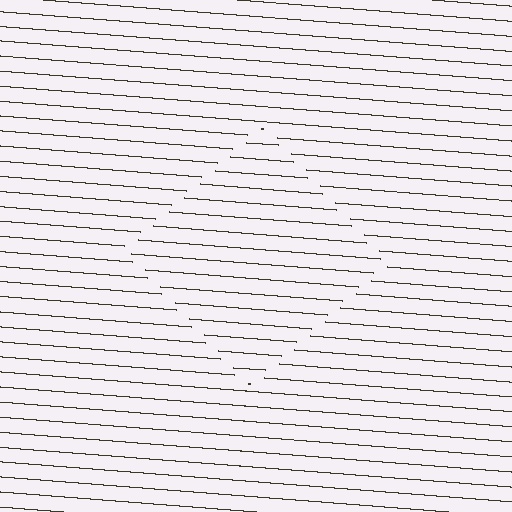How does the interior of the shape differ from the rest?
The interior of the shape contains the same grating, shifted by half a period — the contour is defined by the phase discontinuity where line-ends from the inner and outer gratings abut.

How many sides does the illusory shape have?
4 sides — the line-ends trace a square.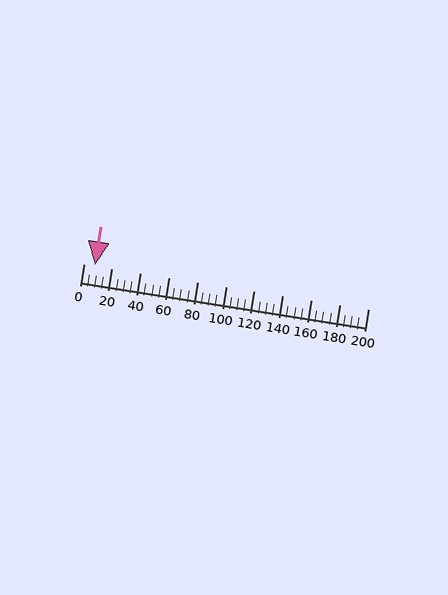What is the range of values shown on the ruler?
The ruler shows values from 0 to 200.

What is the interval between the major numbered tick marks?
The major tick marks are spaced 20 units apart.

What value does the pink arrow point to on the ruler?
The pink arrow points to approximately 8.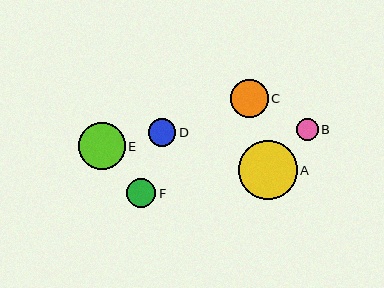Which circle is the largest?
Circle A is the largest with a size of approximately 59 pixels.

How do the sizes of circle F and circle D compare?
Circle F and circle D are approximately the same size.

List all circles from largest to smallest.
From largest to smallest: A, E, C, F, D, B.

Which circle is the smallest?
Circle B is the smallest with a size of approximately 22 pixels.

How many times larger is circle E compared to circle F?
Circle E is approximately 1.6 times the size of circle F.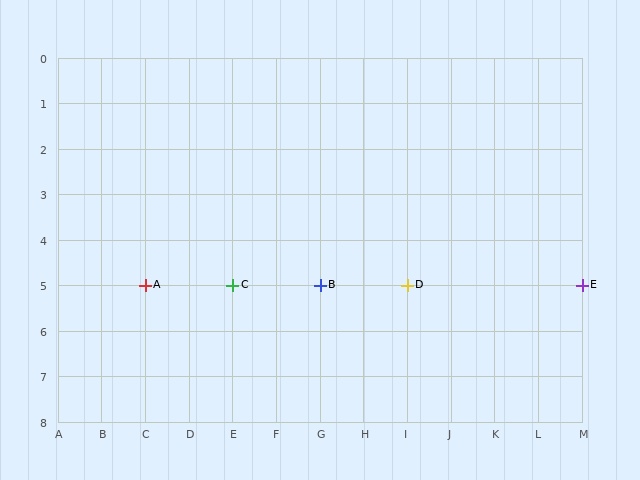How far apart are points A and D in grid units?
Points A and D are 6 columns apart.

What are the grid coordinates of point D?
Point D is at grid coordinates (I, 5).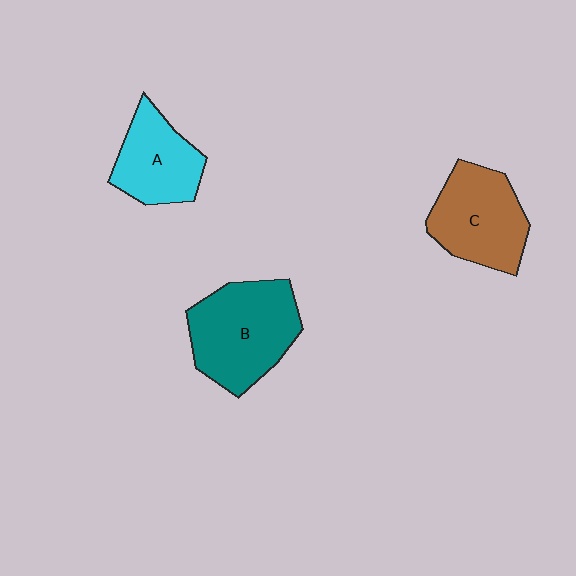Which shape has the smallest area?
Shape A (cyan).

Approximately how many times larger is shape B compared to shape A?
Approximately 1.5 times.